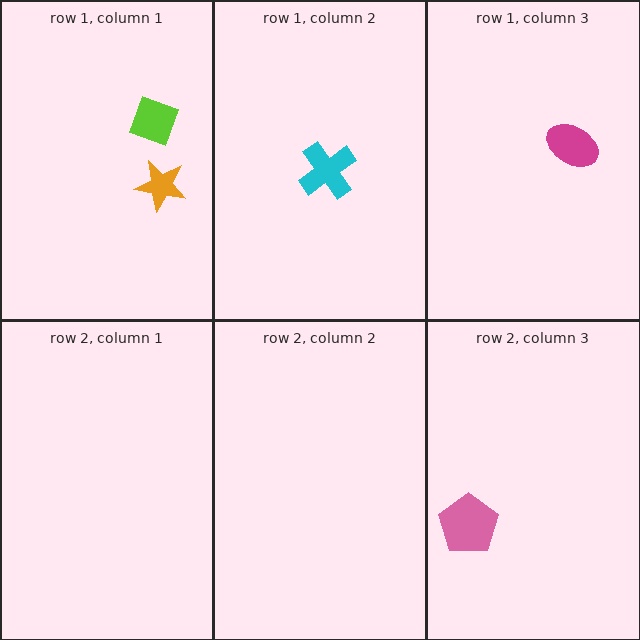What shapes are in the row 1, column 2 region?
The cyan cross.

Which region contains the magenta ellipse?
The row 1, column 3 region.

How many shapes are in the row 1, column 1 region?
2.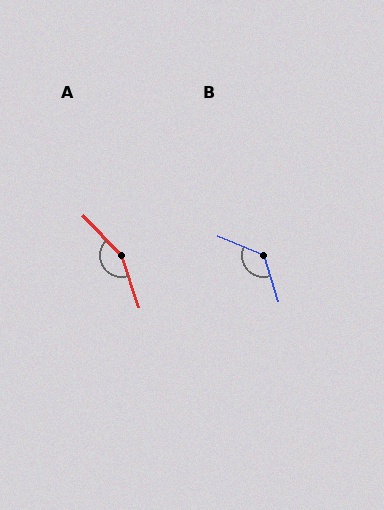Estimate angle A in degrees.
Approximately 154 degrees.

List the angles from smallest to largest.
B (129°), A (154°).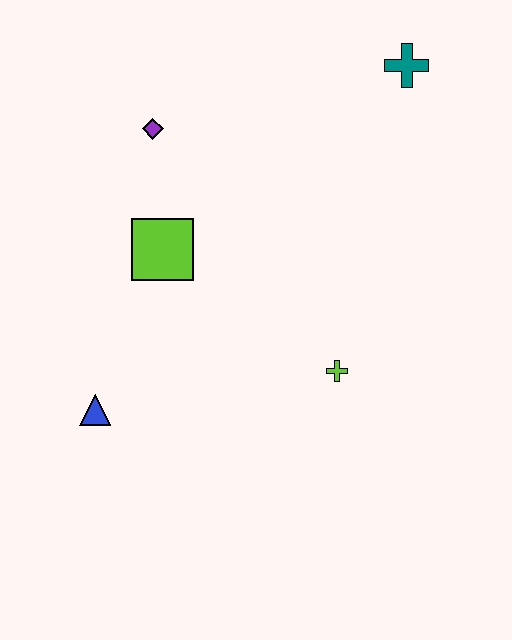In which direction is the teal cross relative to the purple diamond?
The teal cross is to the right of the purple diamond.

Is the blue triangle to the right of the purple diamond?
No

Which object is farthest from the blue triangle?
The teal cross is farthest from the blue triangle.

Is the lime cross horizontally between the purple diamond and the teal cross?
Yes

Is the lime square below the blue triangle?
No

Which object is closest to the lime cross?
The lime square is closest to the lime cross.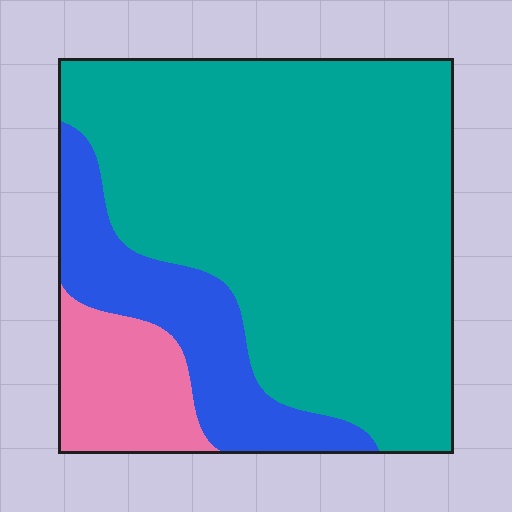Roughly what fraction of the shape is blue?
Blue covers 18% of the shape.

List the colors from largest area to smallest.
From largest to smallest: teal, blue, pink.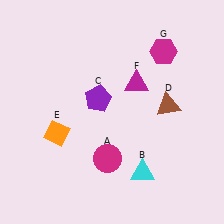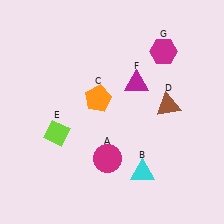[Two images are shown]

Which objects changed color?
C changed from purple to orange. E changed from orange to lime.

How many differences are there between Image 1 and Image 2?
There are 2 differences between the two images.